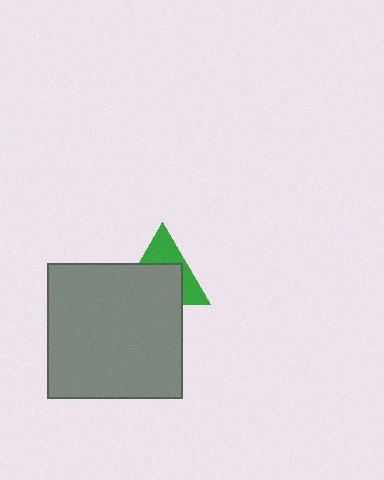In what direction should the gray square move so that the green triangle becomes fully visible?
The gray square should move down. That is the shortest direction to clear the overlap and leave the green triangle fully visible.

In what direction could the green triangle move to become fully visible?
The green triangle could move up. That would shift it out from behind the gray square entirely.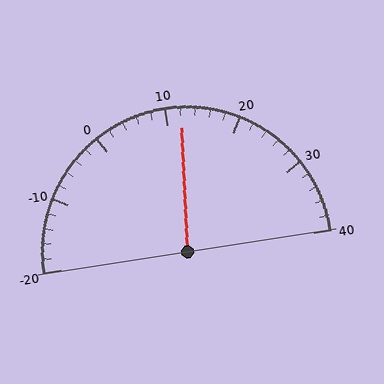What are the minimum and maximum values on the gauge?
The gauge ranges from -20 to 40.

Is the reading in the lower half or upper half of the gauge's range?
The reading is in the upper half of the range (-20 to 40).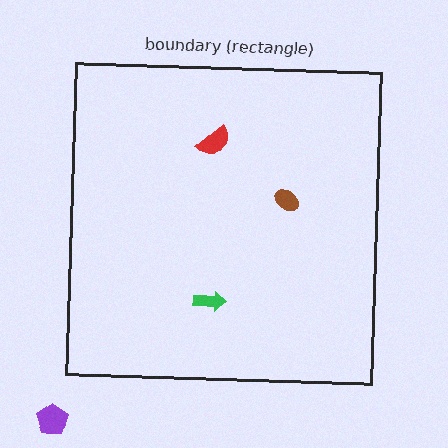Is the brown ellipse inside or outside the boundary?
Inside.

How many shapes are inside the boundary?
3 inside, 1 outside.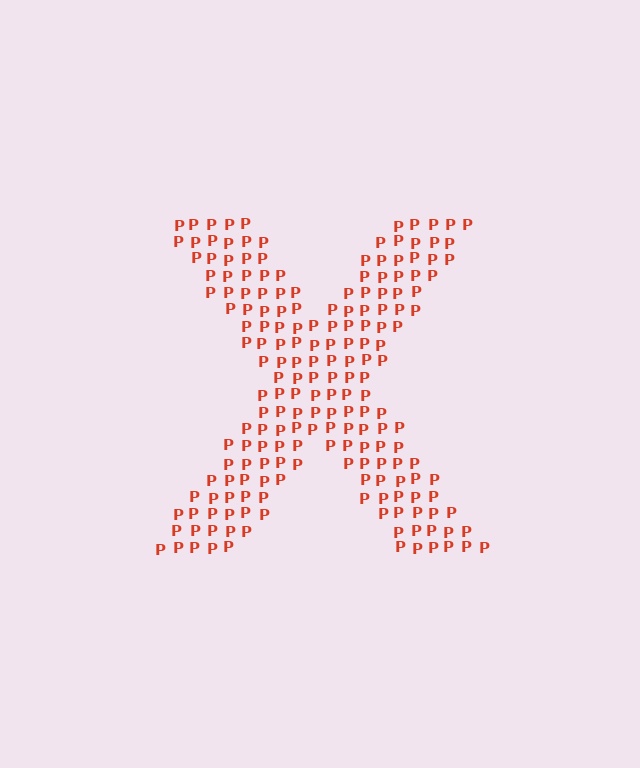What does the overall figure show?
The overall figure shows the letter X.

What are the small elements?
The small elements are letter P's.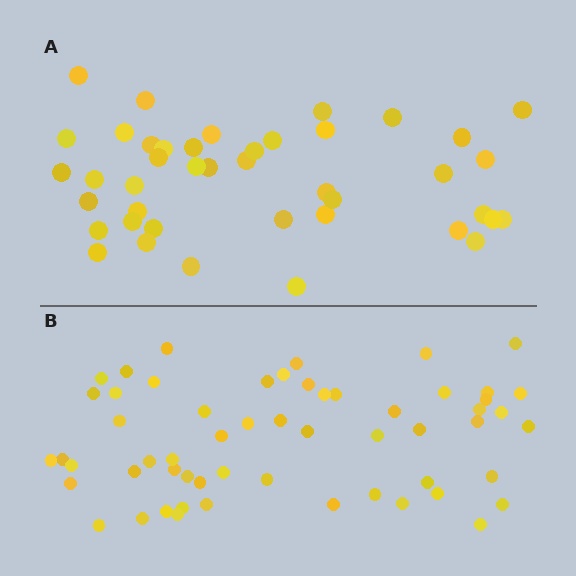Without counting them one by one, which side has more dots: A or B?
Region B (the bottom region) has more dots.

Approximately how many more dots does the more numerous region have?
Region B has approximately 15 more dots than region A.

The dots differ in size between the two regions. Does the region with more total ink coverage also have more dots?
No. Region A has more total ink coverage because its dots are larger, but region B actually contains more individual dots. Total area can be misleading — the number of items is what matters here.